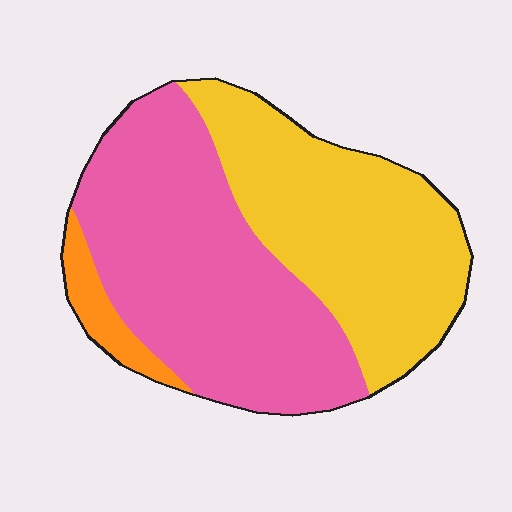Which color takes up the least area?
Orange, at roughly 5%.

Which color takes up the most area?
Pink, at roughly 50%.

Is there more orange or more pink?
Pink.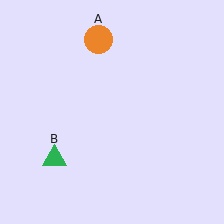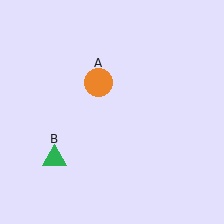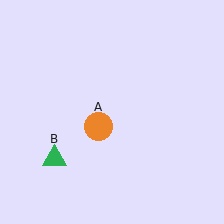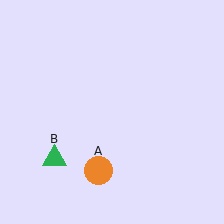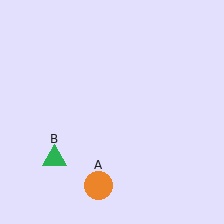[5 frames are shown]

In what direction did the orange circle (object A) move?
The orange circle (object A) moved down.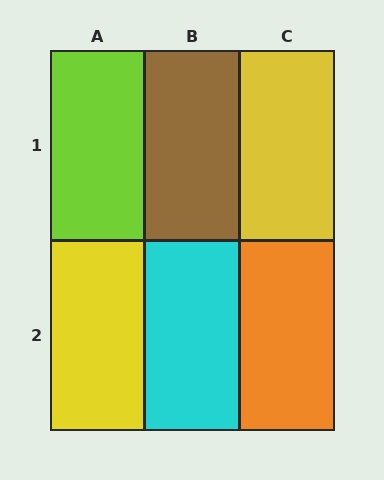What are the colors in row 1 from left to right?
Lime, brown, yellow.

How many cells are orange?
1 cell is orange.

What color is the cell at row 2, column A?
Yellow.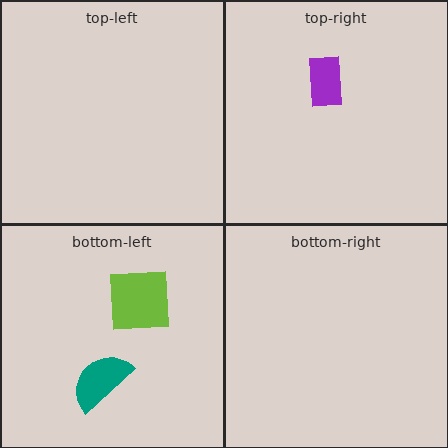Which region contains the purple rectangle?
The top-right region.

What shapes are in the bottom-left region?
The lime square, the teal semicircle.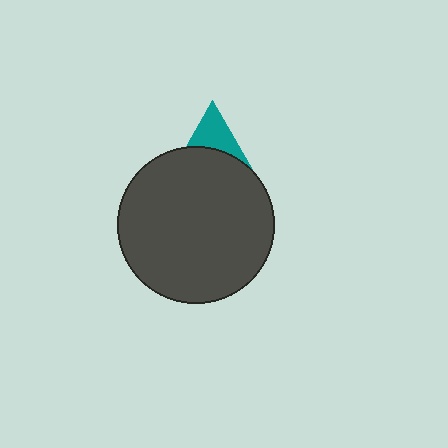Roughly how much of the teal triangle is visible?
A small part of it is visible (roughly 37%).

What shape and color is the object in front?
The object in front is a dark gray circle.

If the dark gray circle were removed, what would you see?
You would see the complete teal triangle.